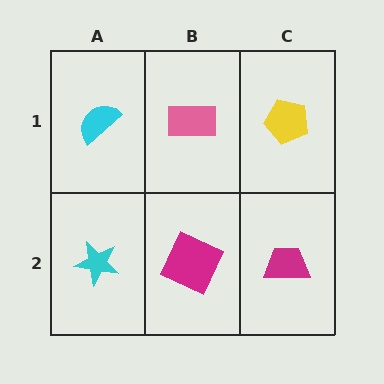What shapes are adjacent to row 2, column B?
A pink rectangle (row 1, column B), a cyan star (row 2, column A), a magenta trapezoid (row 2, column C).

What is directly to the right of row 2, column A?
A magenta square.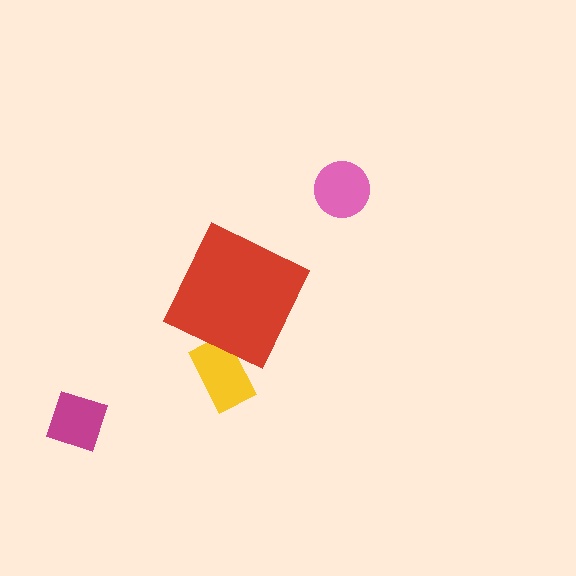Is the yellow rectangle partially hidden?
Yes, the yellow rectangle is partially hidden behind the red diamond.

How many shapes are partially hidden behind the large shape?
1 shape is partially hidden.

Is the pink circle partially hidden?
No, the pink circle is fully visible.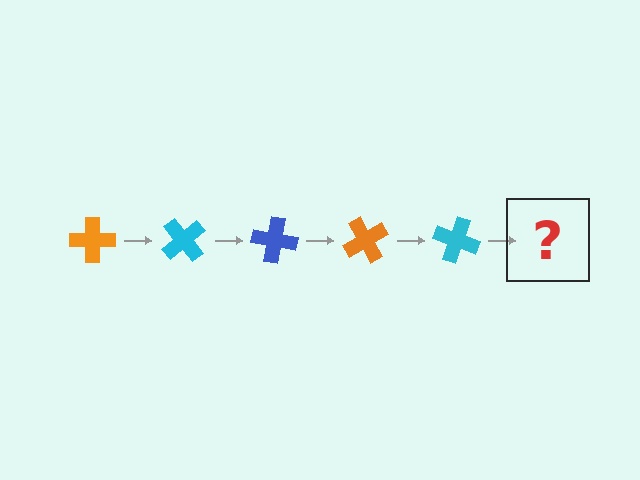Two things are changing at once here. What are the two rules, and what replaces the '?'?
The two rules are that it rotates 50 degrees each step and the color cycles through orange, cyan, and blue. The '?' should be a blue cross, rotated 250 degrees from the start.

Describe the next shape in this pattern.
It should be a blue cross, rotated 250 degrees from the start.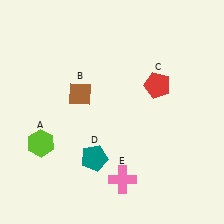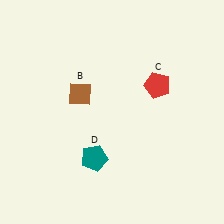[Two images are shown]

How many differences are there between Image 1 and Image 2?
There are 2 differences between the two images.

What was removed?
The lime hexagon (A), the pink cross (E) were removed in Image 2.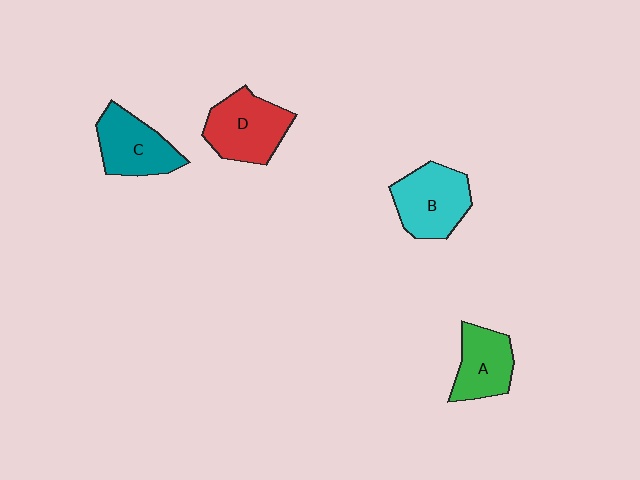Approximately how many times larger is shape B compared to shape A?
Approximately 1.2 times.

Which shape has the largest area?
Shape D (red).